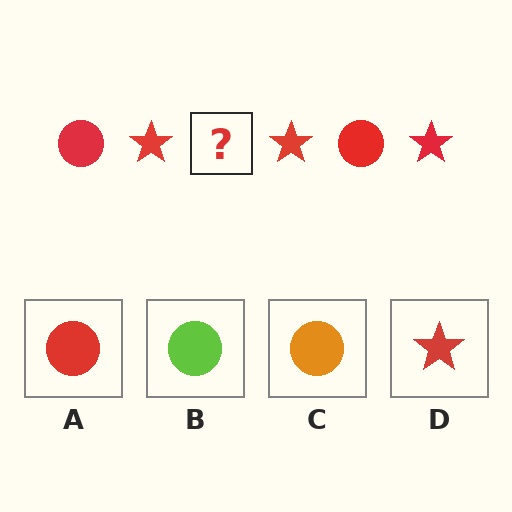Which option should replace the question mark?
Option A.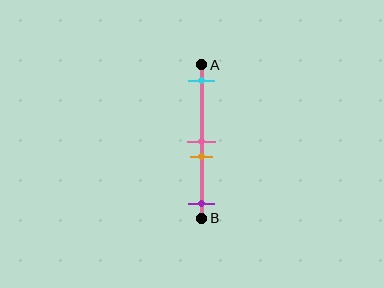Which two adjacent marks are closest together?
The pink and orange marks are the closest adjacent pair.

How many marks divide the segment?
There are 4 marks dividing the segment.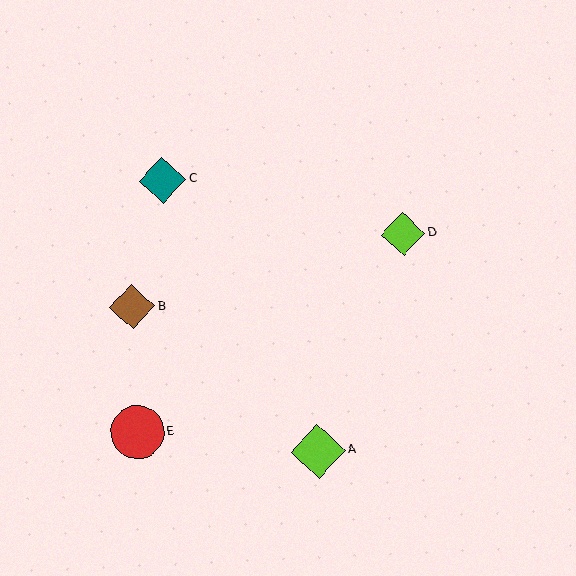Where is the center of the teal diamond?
The center of the teal diamond is at (163, 180).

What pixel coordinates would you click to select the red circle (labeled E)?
Click at (137, 432) to select the red circle E.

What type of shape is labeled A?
Shape A is a lime diamond.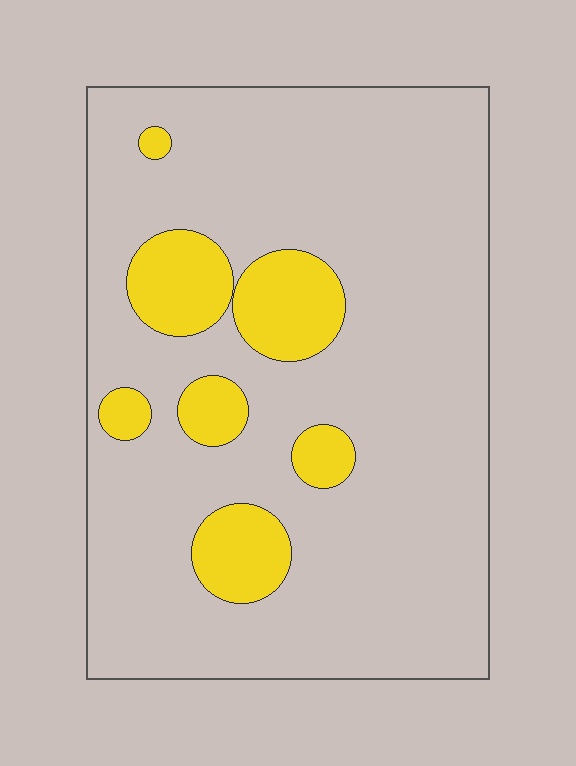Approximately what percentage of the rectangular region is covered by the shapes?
Approximately 15%.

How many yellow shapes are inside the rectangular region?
7.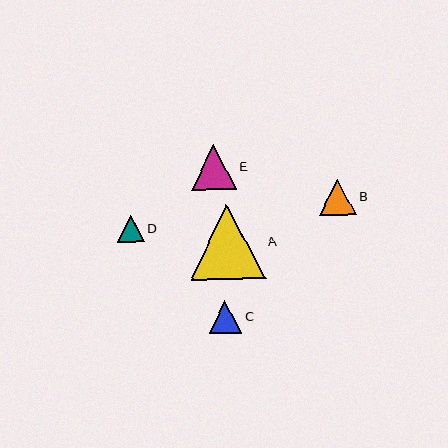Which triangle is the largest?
Triangle A is the largest with a size of approximately 75 pixels.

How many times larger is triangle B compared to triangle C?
Triangle B is approximately 1.1 times the size of triangle C.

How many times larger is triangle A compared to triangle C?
Triangle A is approximately 2.3 times the size of triangle C.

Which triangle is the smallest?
Triangle D is the smallest with a size of approximately 27 pixels.